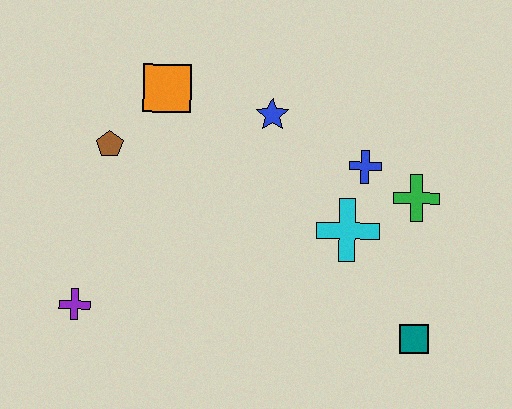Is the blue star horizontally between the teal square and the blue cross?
No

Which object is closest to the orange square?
The brown pentagon is closest to the orange square.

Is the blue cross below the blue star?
Yes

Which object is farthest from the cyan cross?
The purple cross is farthest from the cyan cross.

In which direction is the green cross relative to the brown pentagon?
The green cross is to the right of the brown pentagon.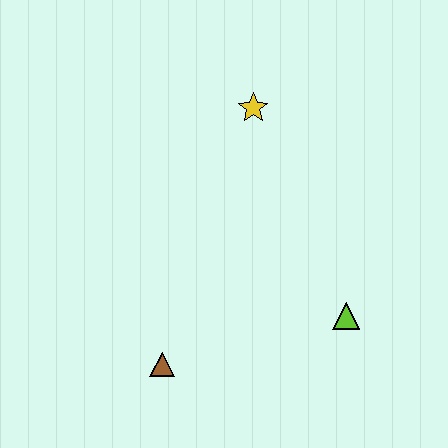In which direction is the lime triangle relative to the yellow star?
The lime triangle is below the yellow star.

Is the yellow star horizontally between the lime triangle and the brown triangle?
Yes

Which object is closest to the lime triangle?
The brown triangle is closest to the lime triangle.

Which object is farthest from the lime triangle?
The yellow star is farthest from the lime triangle.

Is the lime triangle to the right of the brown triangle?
Yes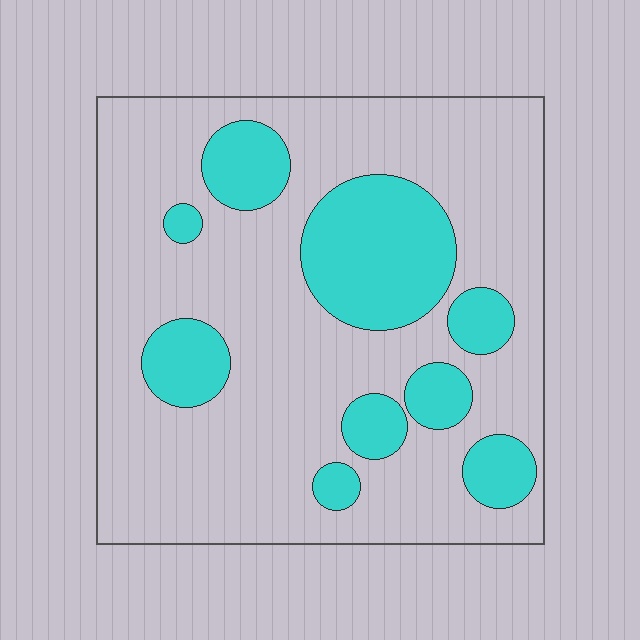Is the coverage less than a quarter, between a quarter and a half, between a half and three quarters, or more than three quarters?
Between a quarter and a half.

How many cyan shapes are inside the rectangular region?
9.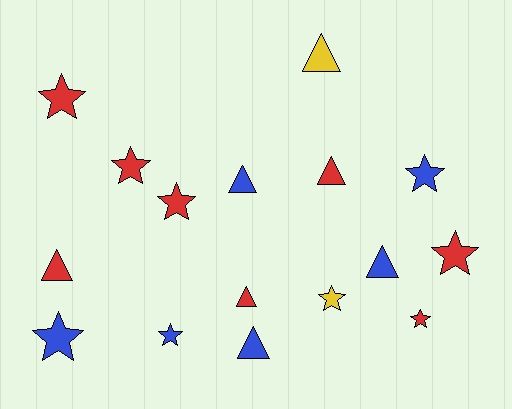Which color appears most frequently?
Red, with 8 objects.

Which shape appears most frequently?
Star, with 9 objects.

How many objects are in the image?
There are 16 objects.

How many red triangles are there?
There are 3 red triangles.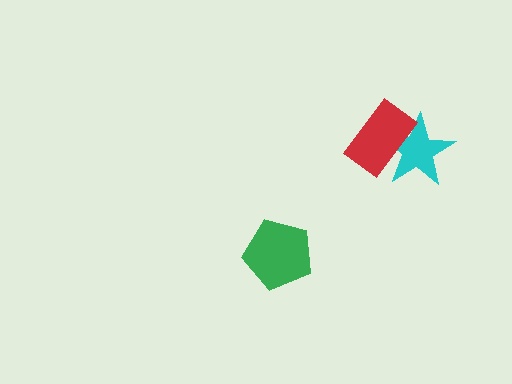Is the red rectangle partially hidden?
No, no other shape covers it.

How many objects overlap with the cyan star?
1 object overlaps with the cyan star.